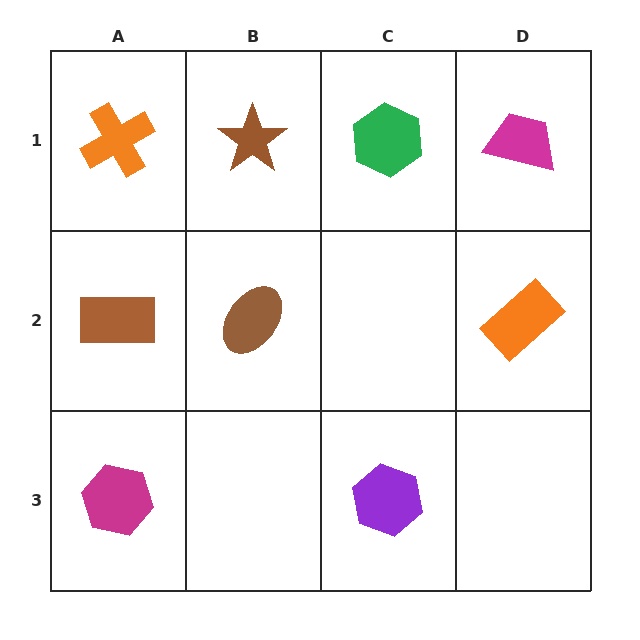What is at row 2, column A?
A brown rectangle.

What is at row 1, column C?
A green hexagon.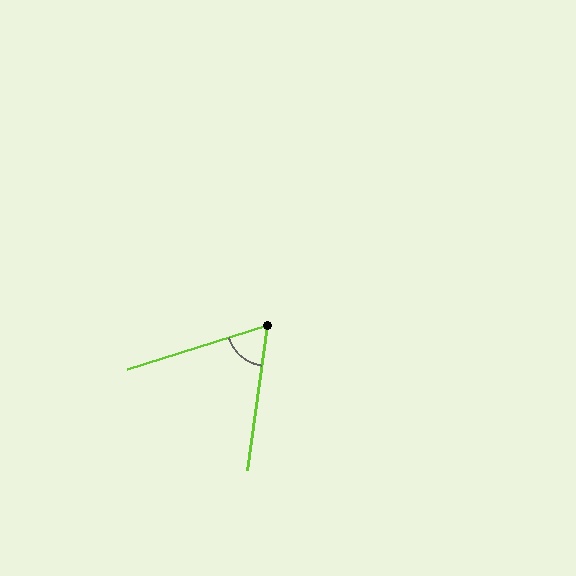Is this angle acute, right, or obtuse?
It is acute.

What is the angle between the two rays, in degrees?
Approximately 65 degrees.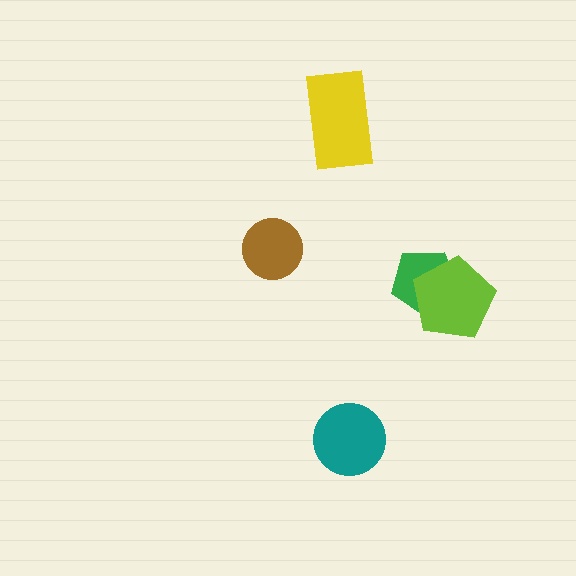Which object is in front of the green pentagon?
The lime pentagon is in front of the green pentagon.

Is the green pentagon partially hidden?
Yes, it is partially covered by another shape.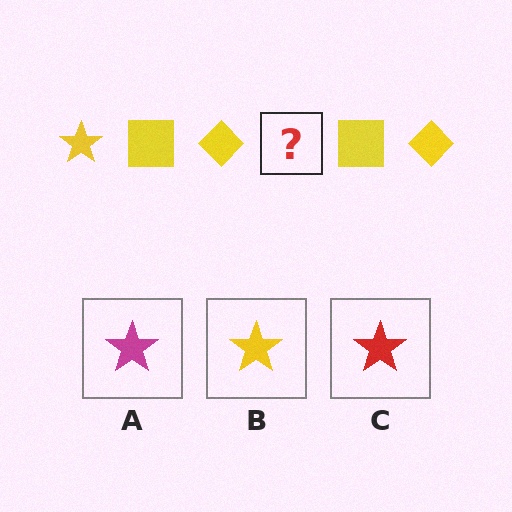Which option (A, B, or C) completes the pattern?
B.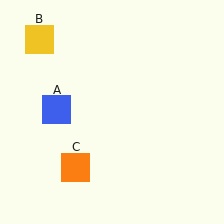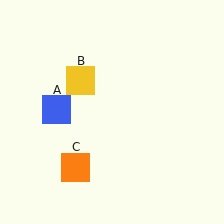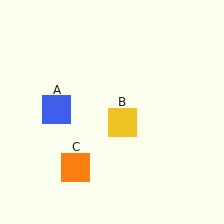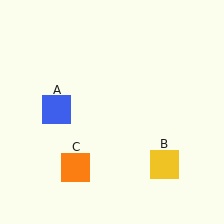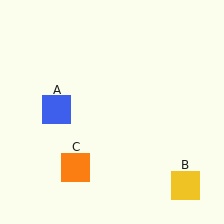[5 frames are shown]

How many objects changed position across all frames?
1 object changed position: yellow square (object B).